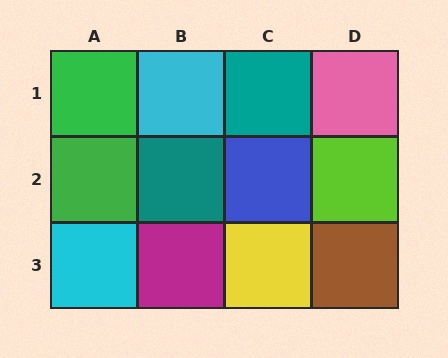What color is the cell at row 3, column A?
Cyan.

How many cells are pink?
1 cell is pink.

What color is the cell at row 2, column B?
Teal.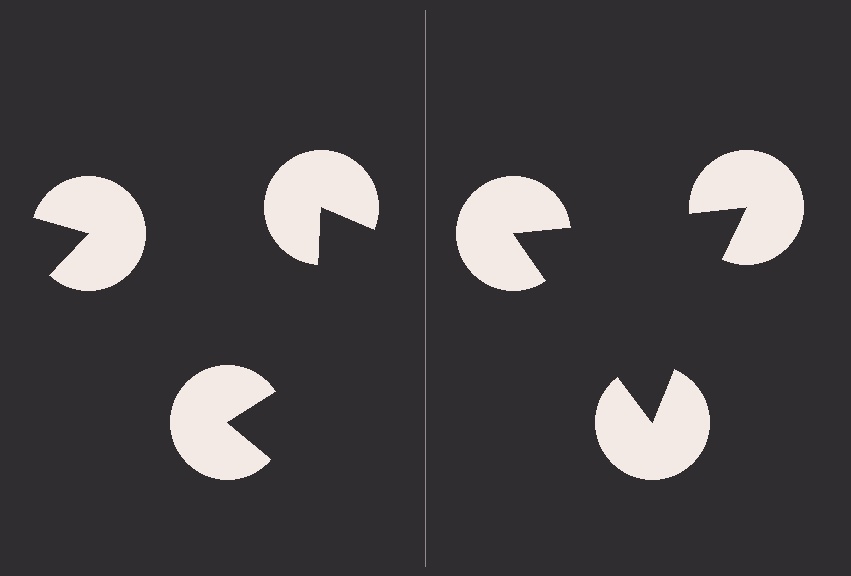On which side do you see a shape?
An illusory triangle appears on the right side. On the left side the wedge cuts are rotated, so no coherent shape forms.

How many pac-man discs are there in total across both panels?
6 — 3 on each side.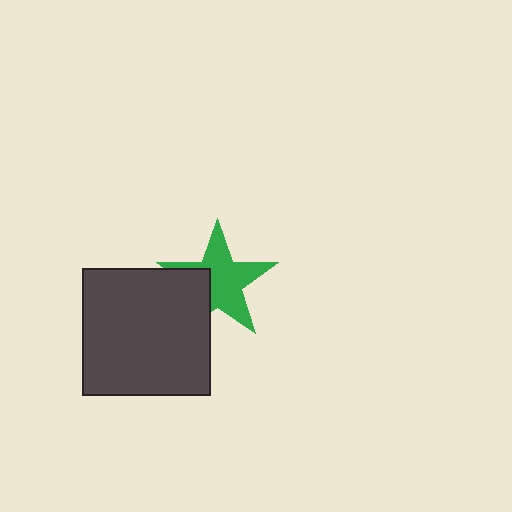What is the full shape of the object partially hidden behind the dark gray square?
The partially hidden object is a green star.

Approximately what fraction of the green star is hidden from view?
Roughly 31% of the green star is hidden behind the dark gray square.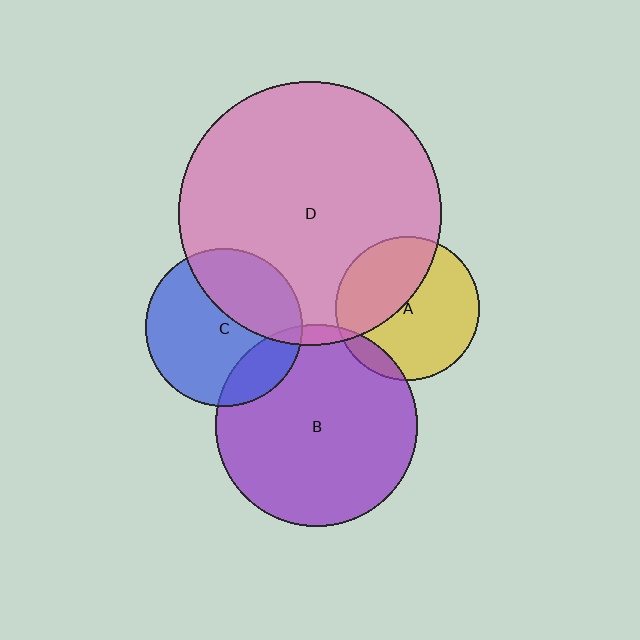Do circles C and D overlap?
Yes.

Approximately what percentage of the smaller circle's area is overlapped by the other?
Approximately 35%.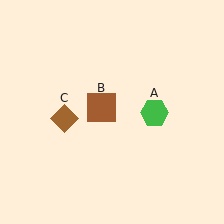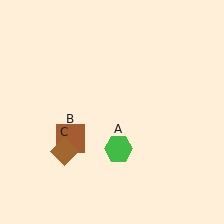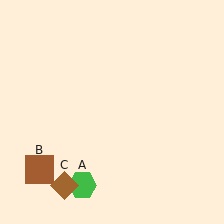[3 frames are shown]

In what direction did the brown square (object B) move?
The brown square (object B) moved down and to the left.